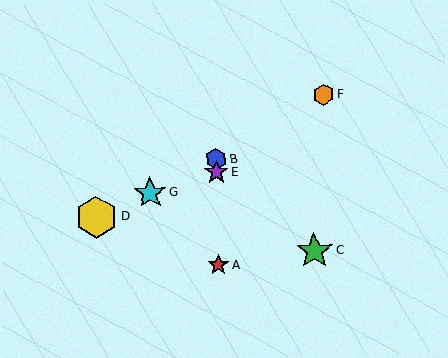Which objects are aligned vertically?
Objects A, B, E are aligned vertically.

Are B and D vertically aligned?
No, B is at x≈216 and D is at x≈97.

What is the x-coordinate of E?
Object E is at x≈216.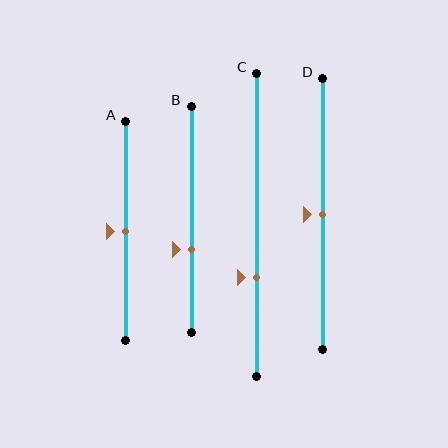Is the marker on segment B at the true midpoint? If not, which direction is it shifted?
No, the marker on segment B is shifted downward by about 13% of the segment length.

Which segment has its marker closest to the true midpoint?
Segment A has its marker closest to the true midpoint.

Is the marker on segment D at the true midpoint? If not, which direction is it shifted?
Yes, the marker on segment D is at the true midpoint.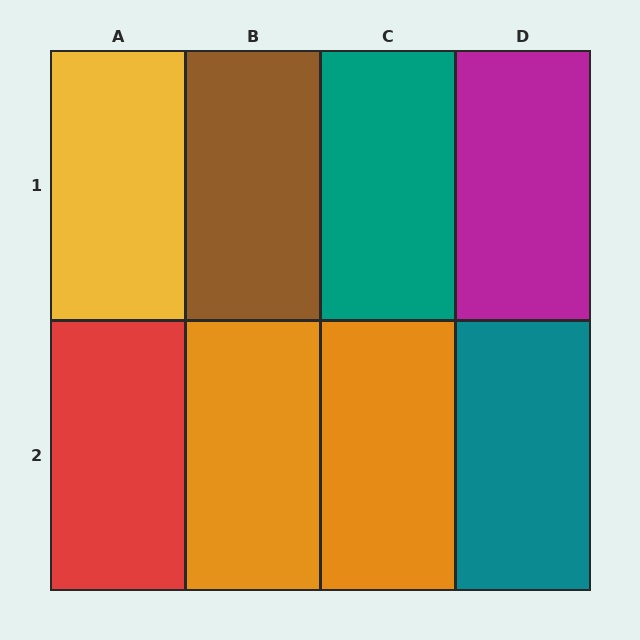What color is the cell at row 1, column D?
Magenta.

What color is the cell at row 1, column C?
Teal.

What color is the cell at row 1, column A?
Yellow.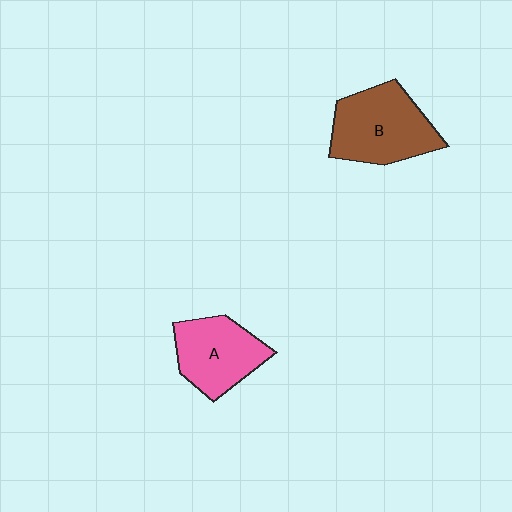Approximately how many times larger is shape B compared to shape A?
Approximately 1.2 times.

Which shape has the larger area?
Shape B (brown).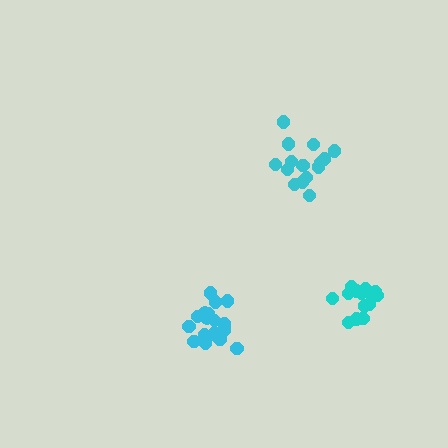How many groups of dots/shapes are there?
There are 3 groups.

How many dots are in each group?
Group 1: 19 dots, Group 2: 14 dots, Group 3: 15 dots (48 total).